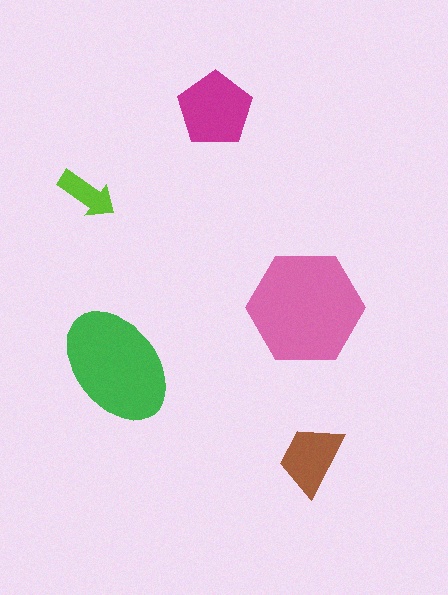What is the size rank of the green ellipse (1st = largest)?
2nd.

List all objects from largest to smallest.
The pink hexagon, the green ellipse, the magenta pentagon, the brown trapezoid, the lime arrow.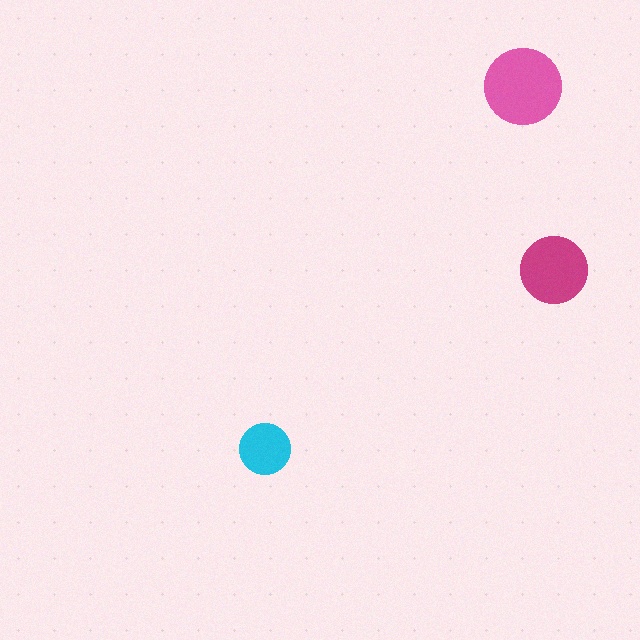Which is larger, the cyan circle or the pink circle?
The pink one.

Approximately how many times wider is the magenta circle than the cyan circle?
About 1.5 times wider.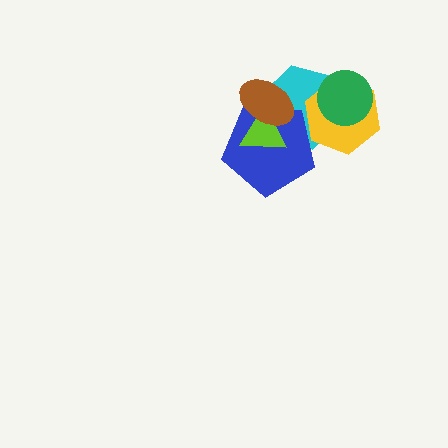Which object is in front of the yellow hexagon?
The green circle is in front of the yellow hexagon.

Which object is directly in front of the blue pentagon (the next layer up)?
The lime triangle is directly in front of the blue pentagon.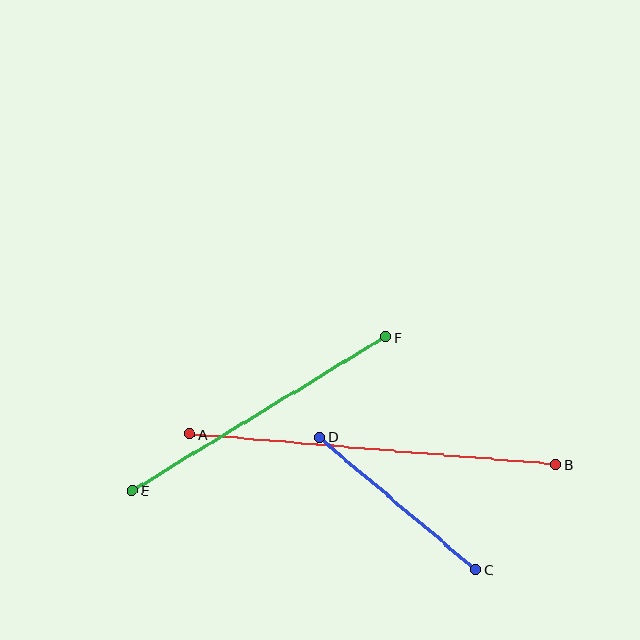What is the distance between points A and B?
The distance is approximately 368 pixels.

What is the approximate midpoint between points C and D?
The midpoint is at approximately (398, 504) pixels.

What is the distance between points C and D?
The distance is approximately 205 pixels.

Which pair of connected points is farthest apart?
Points A and B are farthest apart.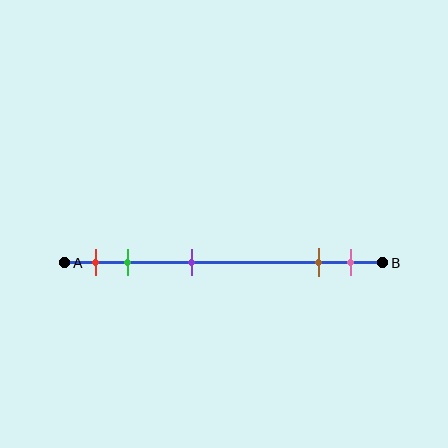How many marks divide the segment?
There are 5 marks dividing the segment.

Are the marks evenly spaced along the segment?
No, the marks are not evenly spaced.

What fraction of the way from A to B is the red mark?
The red mark is approximately 10% (0.1) of the way from A to B.